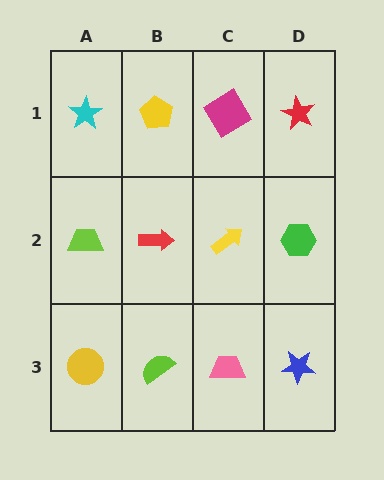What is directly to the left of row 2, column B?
A lime trapezoid.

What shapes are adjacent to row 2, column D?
A red star (row 1, column D), a blue star (row 3, column D), a yellow arrow (row 2, column C).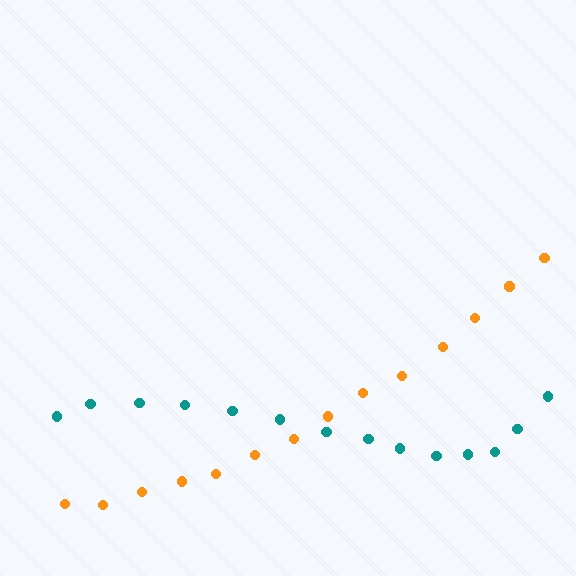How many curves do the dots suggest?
There are 2 distinct paths.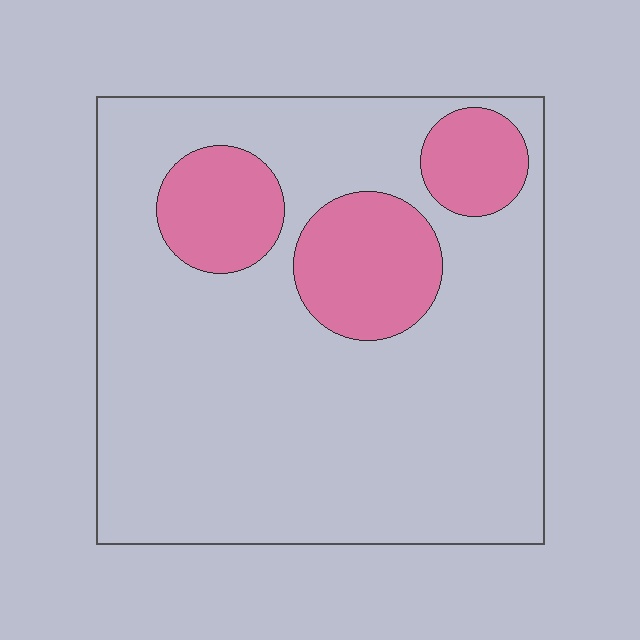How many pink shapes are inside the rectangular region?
3.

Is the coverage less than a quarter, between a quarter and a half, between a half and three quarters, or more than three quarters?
Less than a quarter.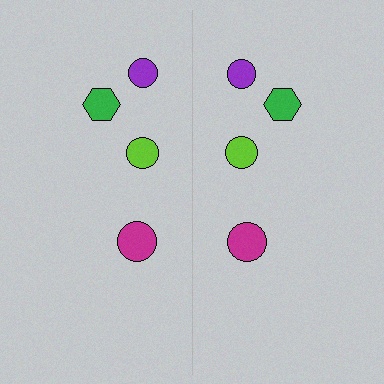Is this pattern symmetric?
Yes, this pattern has bilateral (reflection) symmetry.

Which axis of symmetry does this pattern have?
The pattern has a vertical axis of symmetry running through the center of the image.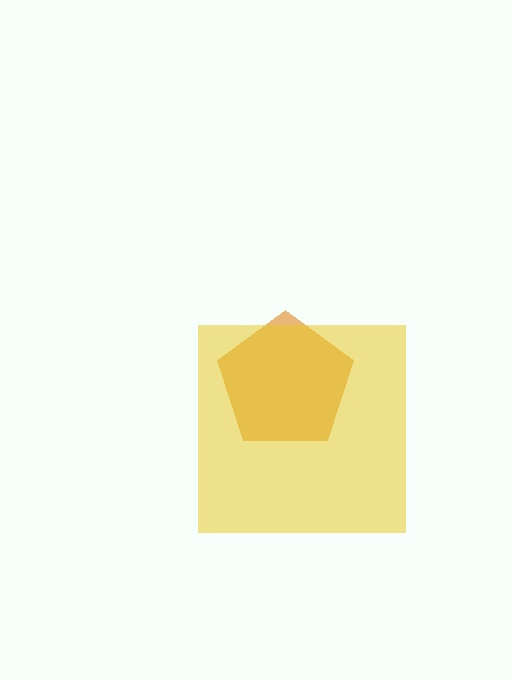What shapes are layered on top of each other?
The layered shapes are: an orange pentagon, a yellow square.